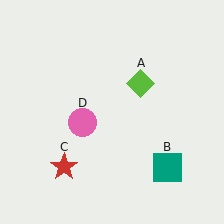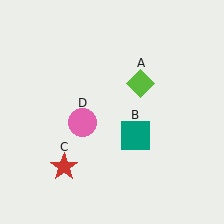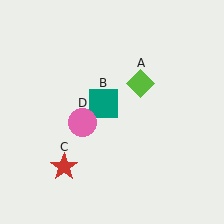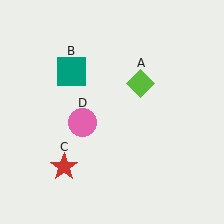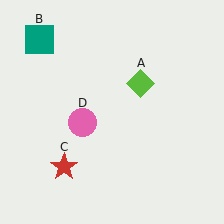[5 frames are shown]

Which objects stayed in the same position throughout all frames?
Lime diamond (object A) and red star (object C) and pink circle (object D) remained stationary.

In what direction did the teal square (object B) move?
The teal square (object B) moved up and to the left.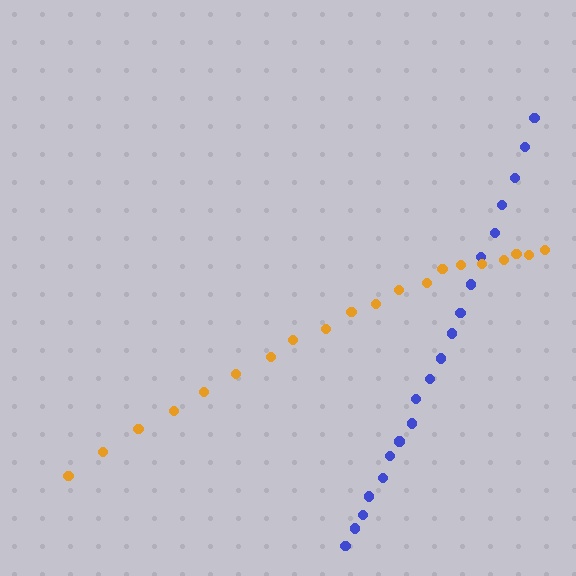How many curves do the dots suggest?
There are 2 distinct paths.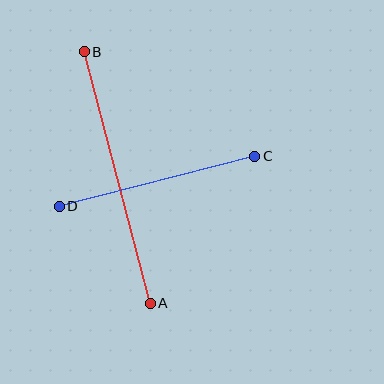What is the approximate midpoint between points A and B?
The midpoint is at approximately (117, 177) pixels.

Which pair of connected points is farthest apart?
Points A and B are farthest apart.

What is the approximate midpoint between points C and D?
The midpoint is at approximately (157, 181) pixels.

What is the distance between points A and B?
The distance is approximately 260 pixels.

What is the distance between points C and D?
The distance is approximately 202 pixels.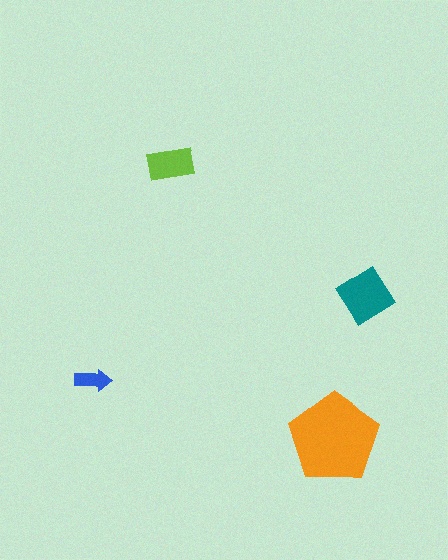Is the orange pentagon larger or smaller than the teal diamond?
Larger.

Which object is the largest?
The orange pentagon.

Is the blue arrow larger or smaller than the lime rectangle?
Smaller.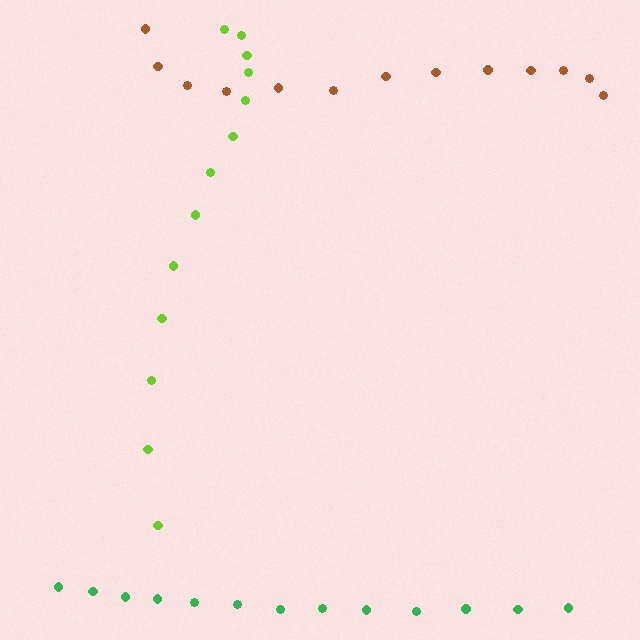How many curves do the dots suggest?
There are 3 distinct paths.